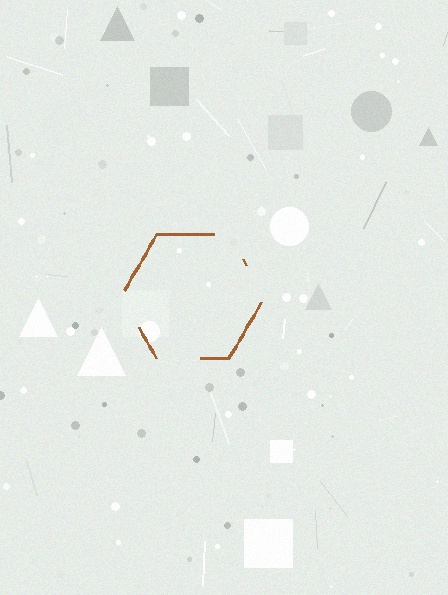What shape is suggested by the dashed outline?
The dashed outline suggests a hexagon.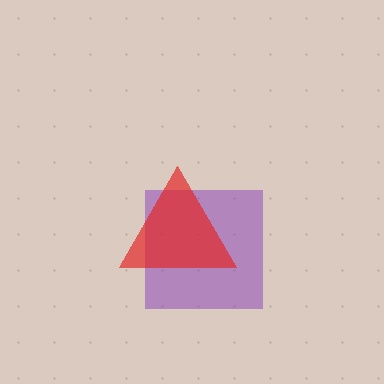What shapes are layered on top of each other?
The layered shapes are: a purple square, a red triangle.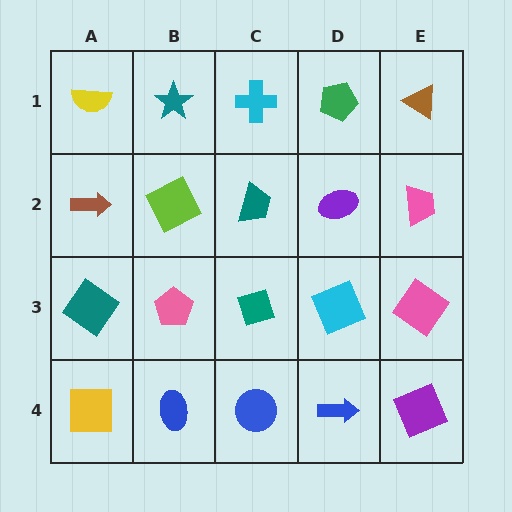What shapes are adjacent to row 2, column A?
A yellow semicircle (row 1, column A), a teal diamond (row 3, column A), a lime square (row 2, column B).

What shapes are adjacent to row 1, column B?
A lime square (row 2, column B), a yellow semicircle (row 1, column A), a cyan cross (row 1, column C).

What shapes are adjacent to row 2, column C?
A cyan cross (row 1, column C), a teal diamond (row 3, column C), a lime square (row 2, column B), a purple ellipse (row 2, column D).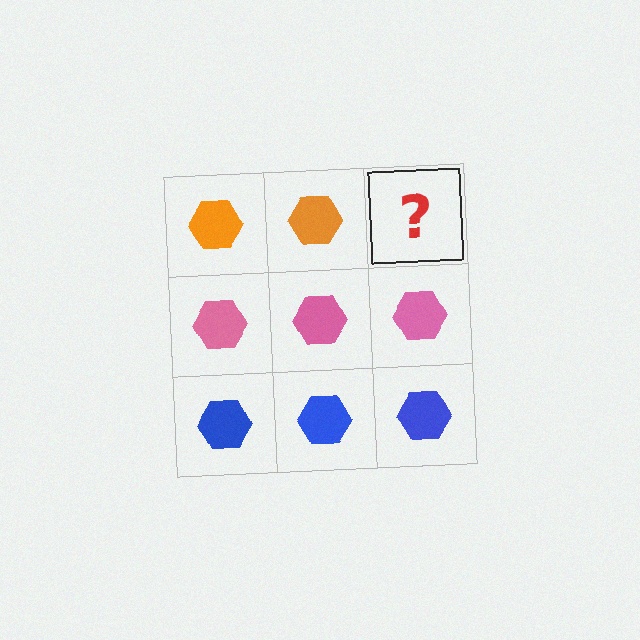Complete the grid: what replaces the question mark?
The question mark should be replaced with an orange hexagon.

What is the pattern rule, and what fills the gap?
The rule is that each row has a consistent color. The gap should be filled with an orange hexagon.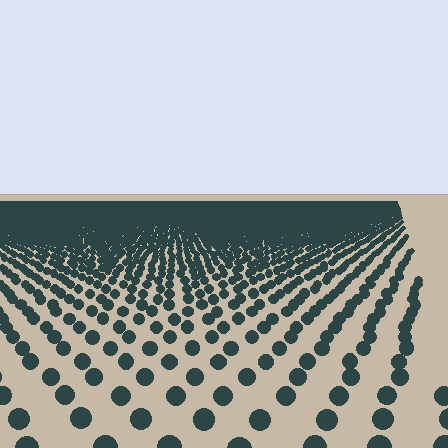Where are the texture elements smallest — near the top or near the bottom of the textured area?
Near the top.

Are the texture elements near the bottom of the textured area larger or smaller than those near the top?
Larger. Near the bottom, elements are closer to the viewer and appear at a bigger on-screen size.